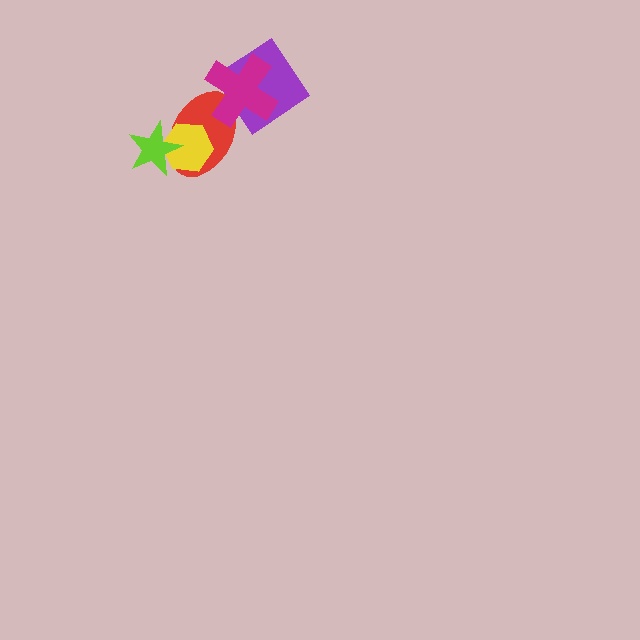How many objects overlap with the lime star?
2 objects overlap with the lime star.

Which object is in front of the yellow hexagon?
The lime star is in front of the yellow hexagon.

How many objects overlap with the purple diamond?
1 object overlaps with the purple diamond.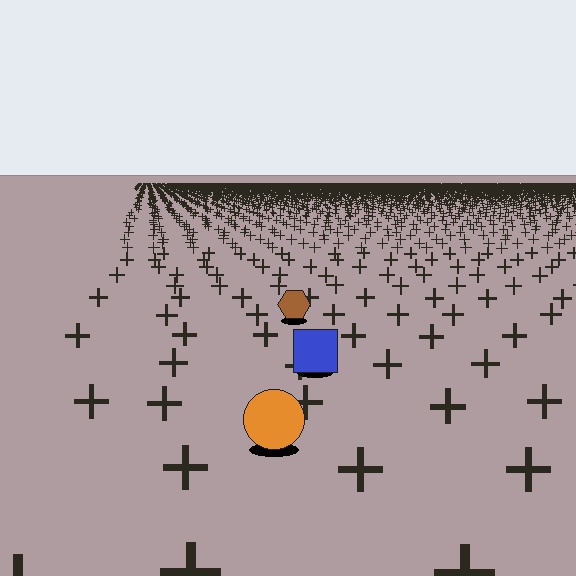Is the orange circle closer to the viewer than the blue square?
Yes. The orange circle is closer — you can tell from the texture gradient: the ground texture is coarser near it.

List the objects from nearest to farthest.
From nearest to farthest: the orange circle, the blue square, the brown hexagon.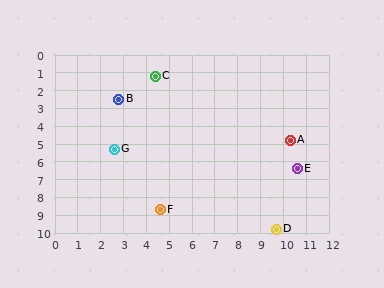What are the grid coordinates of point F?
Point F is at approximately (4.6, 8.7).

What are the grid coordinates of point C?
Point C is at approximately (4.4, 1.2).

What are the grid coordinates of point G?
Point G is at approximately (2.6, 5.3).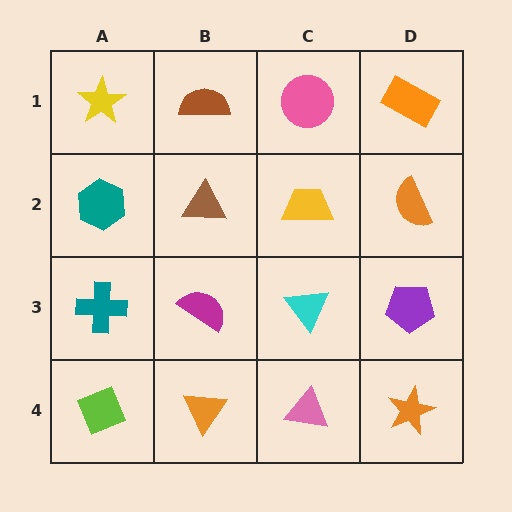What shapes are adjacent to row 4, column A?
A teal cross (row 3, column A), an orange triangle (row 4, column B).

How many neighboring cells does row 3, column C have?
4.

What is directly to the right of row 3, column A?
A magenta semicircle.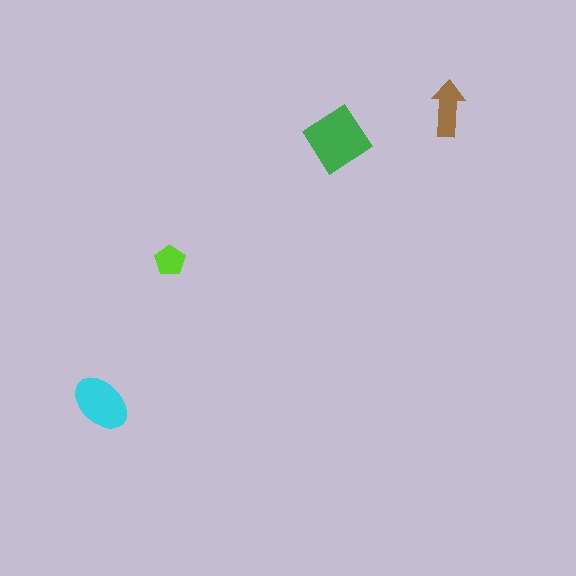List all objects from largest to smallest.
The green diamond, the cyan ellipse, the brown arrow, the lime pentagon.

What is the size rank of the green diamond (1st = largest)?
1st.